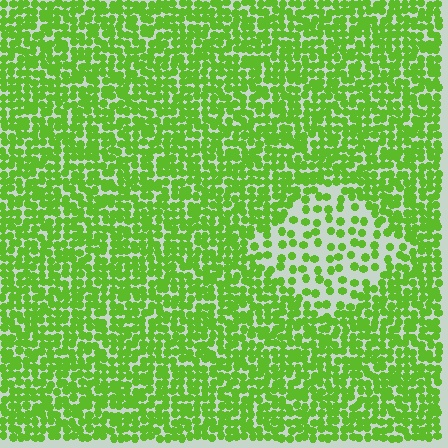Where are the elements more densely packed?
The elements are more densely packed outside the diamond boundary.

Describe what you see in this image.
The image contains small lime elements arranged at two different densities. A diamond-shaped region is visible where the elements are less densely packed than the surrounding area.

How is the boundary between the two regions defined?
The boundary is defined by a change in element density (approximately 2.4x ratio). All elements are the same color, size, and shape.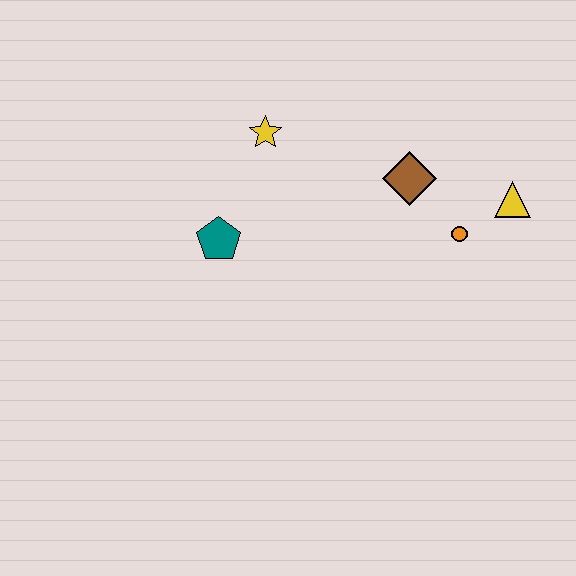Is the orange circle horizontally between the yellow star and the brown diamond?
No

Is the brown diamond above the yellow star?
No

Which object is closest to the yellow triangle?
The orange circle is closest to the yellow triangle.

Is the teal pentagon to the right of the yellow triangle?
No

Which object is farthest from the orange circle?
The teal pentagon is farthest from the orange circle.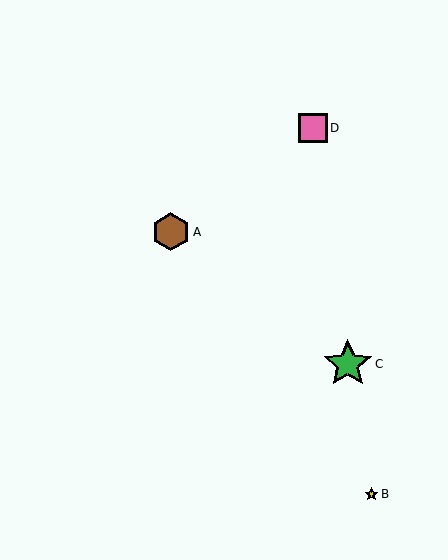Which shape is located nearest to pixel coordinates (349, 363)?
The green star (labeled C) at (348, 364) is nearest to that location.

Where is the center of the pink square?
The center of the pink square is at (313, 128).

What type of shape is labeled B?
Shape B is a yellow star.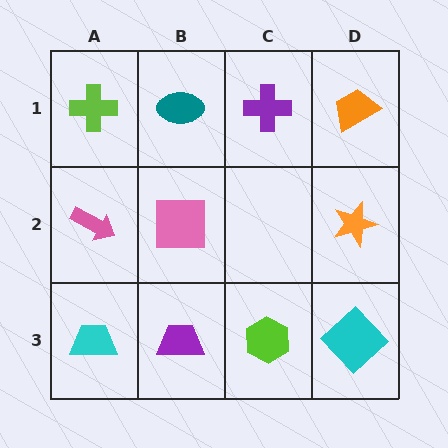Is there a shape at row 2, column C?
No, that cell is empty.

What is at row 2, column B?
A pink square.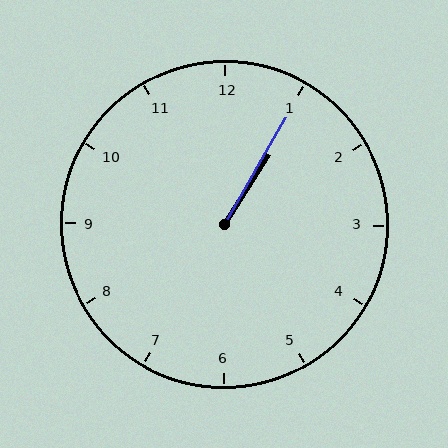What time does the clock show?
1:05.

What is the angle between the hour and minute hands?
Approximately 2 degrees.